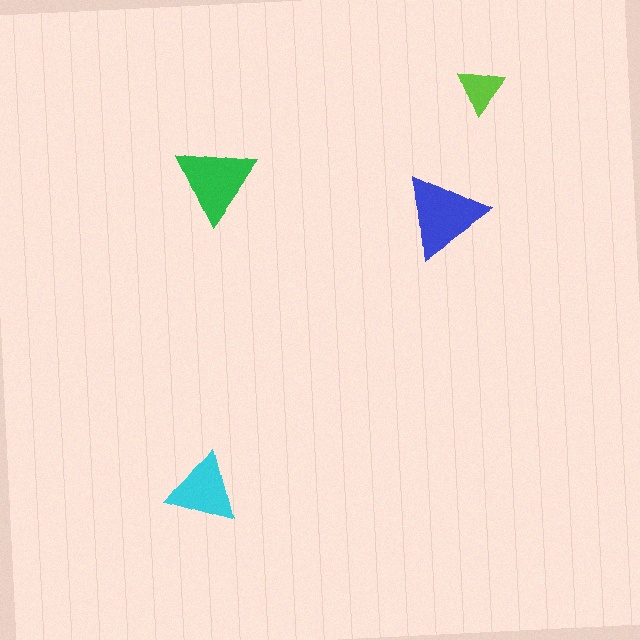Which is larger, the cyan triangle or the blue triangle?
The blue one.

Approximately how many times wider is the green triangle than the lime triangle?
About 1.5 times wider.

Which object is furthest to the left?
The cyan triangle is leftmost.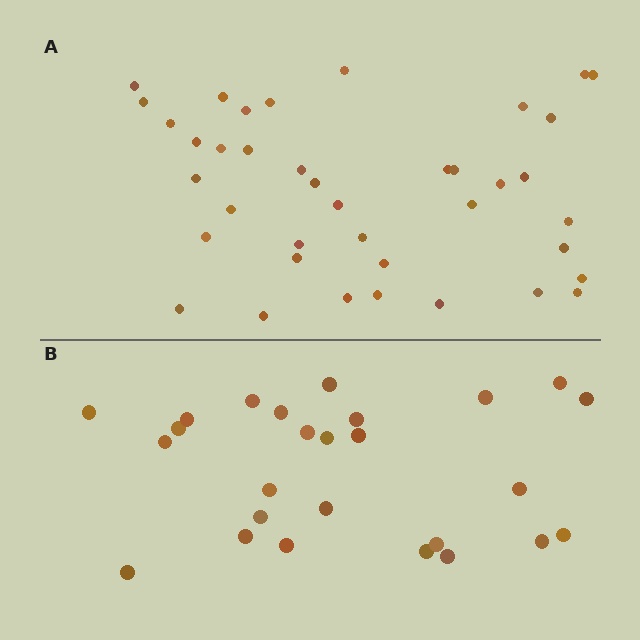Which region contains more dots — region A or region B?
Region A (the top region) has more dots.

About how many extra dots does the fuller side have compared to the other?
Region A has approximately 15 more dots than region B.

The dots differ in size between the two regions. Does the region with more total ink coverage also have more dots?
No. Region B has more total ink coverage because its dots are larger, but region A actually contains more individual dots. Total area can be misleading — the number of items is what matters here.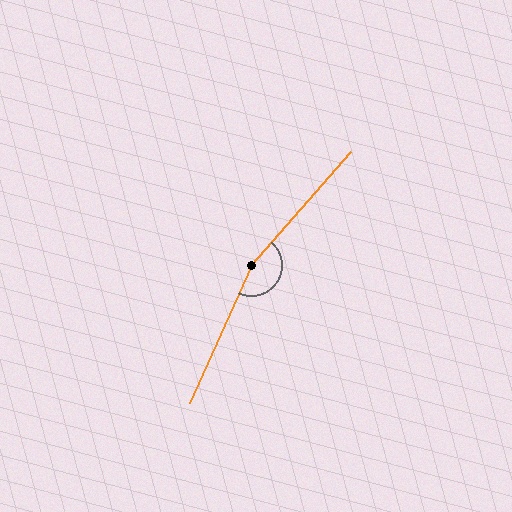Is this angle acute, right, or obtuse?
It is obtuse.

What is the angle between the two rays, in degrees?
Approximately 163 degrees.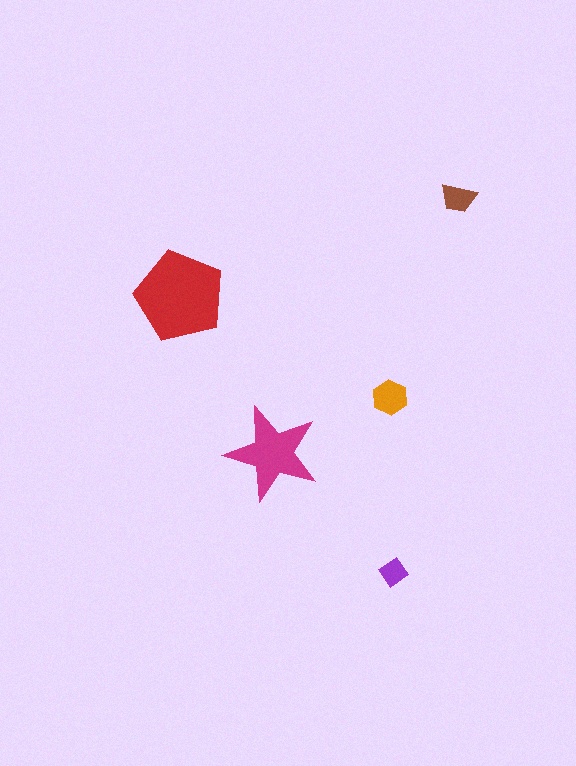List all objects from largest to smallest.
The red pentagon, the magenta star, the orange hexagon, the brown trapezoid, the purple diamond.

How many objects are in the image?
There are 5 objects in the image.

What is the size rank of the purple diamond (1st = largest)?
5th.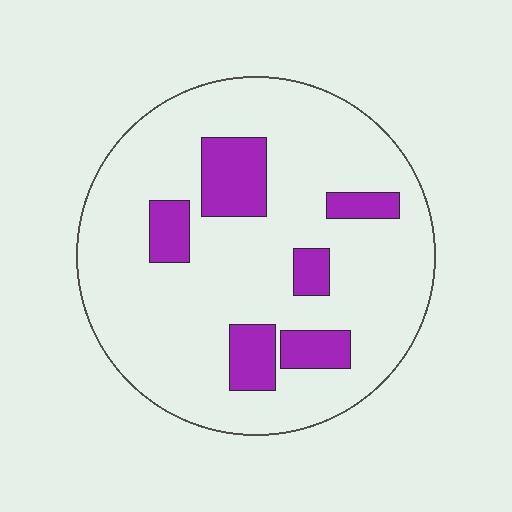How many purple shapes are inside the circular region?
6.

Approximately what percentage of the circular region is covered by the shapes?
Approximately 15%.